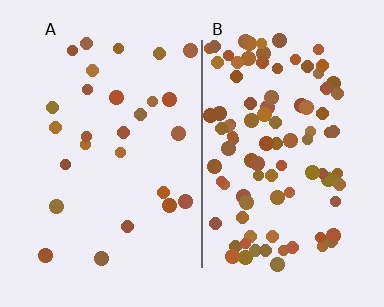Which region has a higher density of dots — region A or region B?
B (the right).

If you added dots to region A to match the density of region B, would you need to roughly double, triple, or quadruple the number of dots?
Approximately quadruple.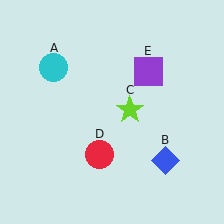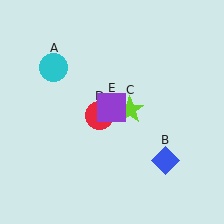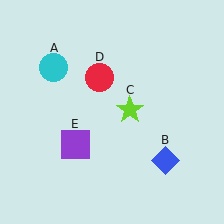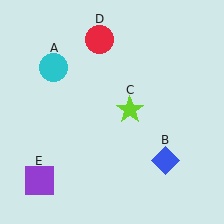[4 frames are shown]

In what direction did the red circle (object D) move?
The red circle (object D) moved up.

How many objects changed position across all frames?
2 objects changed position: red circle (object D), purple square (object E).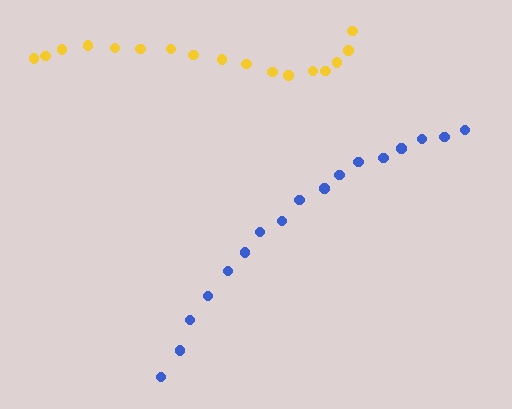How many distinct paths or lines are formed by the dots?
There are 2 distinct paths.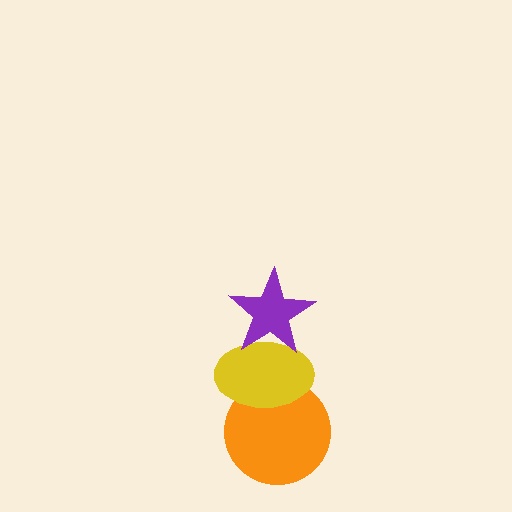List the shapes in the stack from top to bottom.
From top to bottom: the purple star, the yellow ellipse, the orange circle.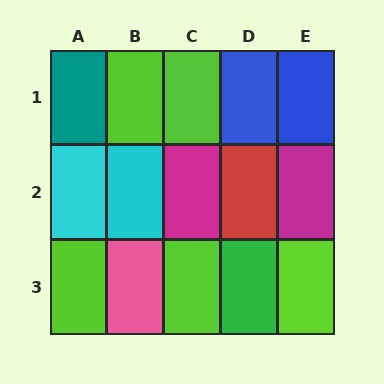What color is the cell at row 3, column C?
Lime.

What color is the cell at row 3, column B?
Pink.